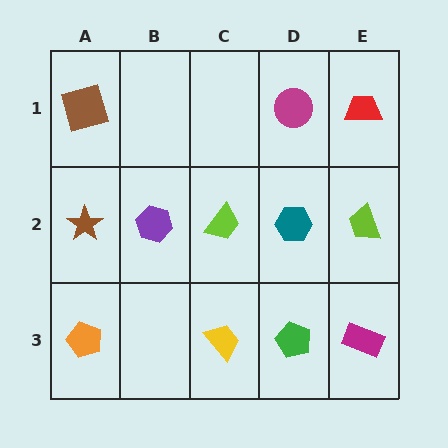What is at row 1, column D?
A magenta circle.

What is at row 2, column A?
A brown star.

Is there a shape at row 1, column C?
No, that cell is empty.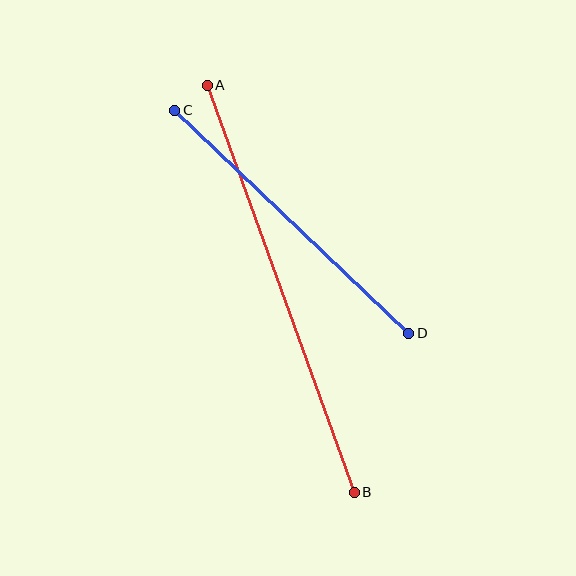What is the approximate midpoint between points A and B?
The midpoint is at approximately (281, 289) pixels.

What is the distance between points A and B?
The distance is approximately 433 pixels.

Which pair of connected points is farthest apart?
Points A and B are farthest apart.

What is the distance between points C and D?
The distance is approximately 323 pixels.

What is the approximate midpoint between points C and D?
The midpoint is at approximately (292, 222) pixels.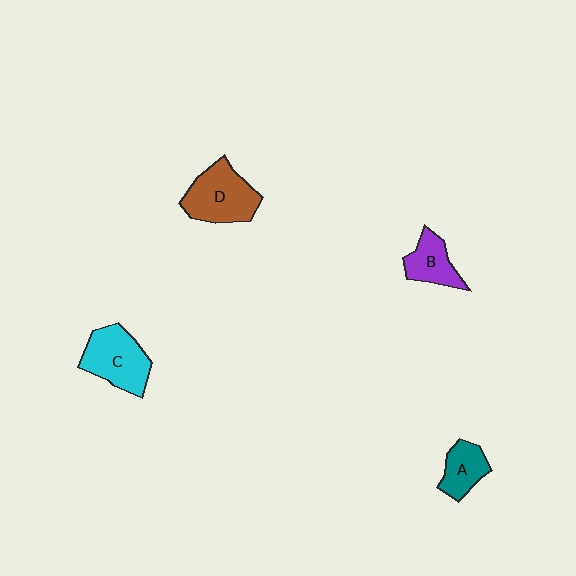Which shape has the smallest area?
Shape A (teal).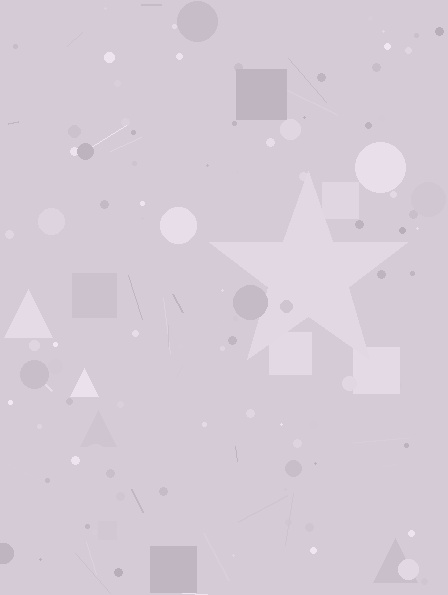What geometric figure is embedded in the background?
A star is embedded in the background.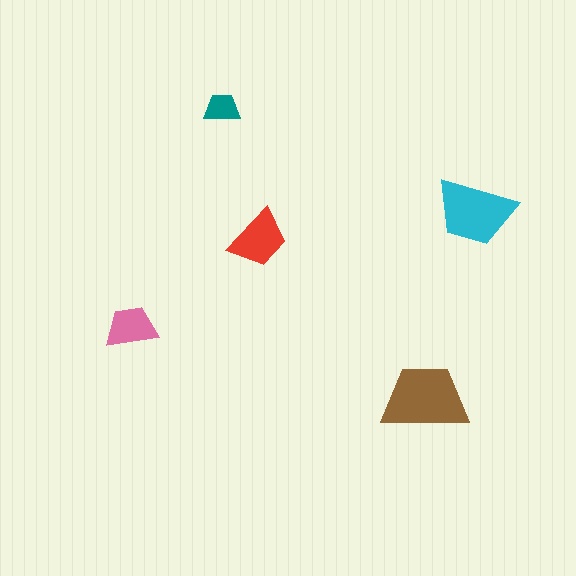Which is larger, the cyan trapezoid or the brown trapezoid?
The brown one.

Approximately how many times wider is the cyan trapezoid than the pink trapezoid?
About 1.5 times wider.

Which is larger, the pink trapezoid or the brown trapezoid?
The brown one.